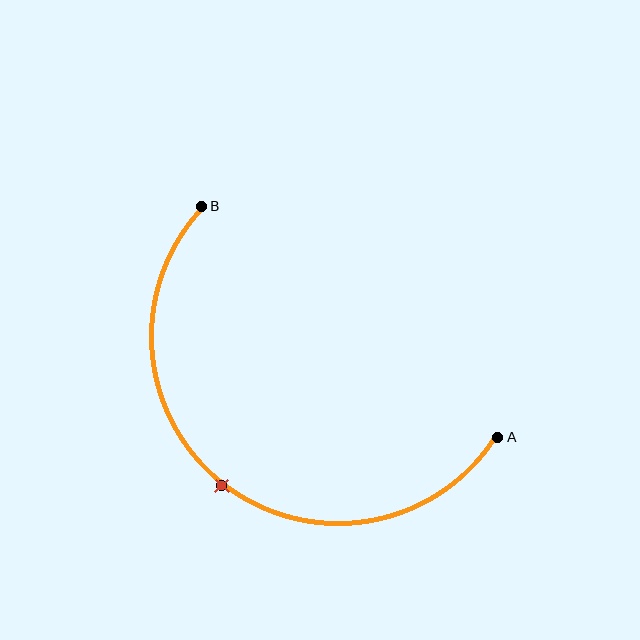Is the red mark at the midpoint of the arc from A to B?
Yes. The red mark lies on the arc at equal arc-length from both A and B — it is the arc midpoint.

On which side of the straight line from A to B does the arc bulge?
The arc bulges below and to the left of the straight line connecting A and B.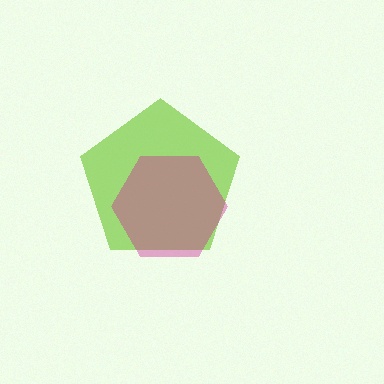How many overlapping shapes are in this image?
There are 2 overlapping shapes in the image.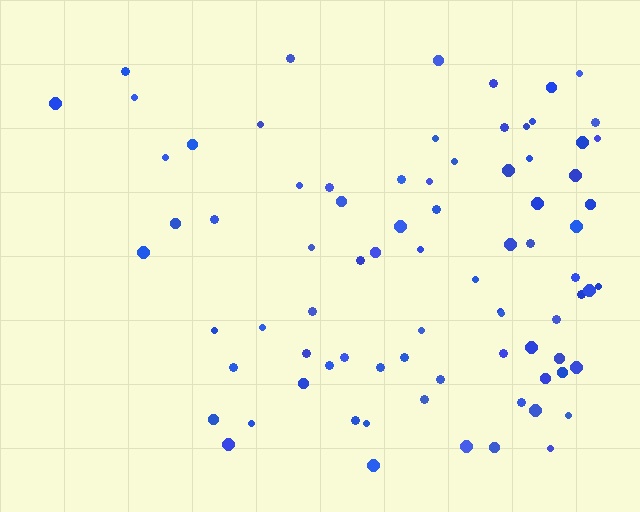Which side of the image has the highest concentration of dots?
The right.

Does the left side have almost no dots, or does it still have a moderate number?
Still a moderate number, just noticeably fewer than the right.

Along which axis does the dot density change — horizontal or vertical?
Horizontal.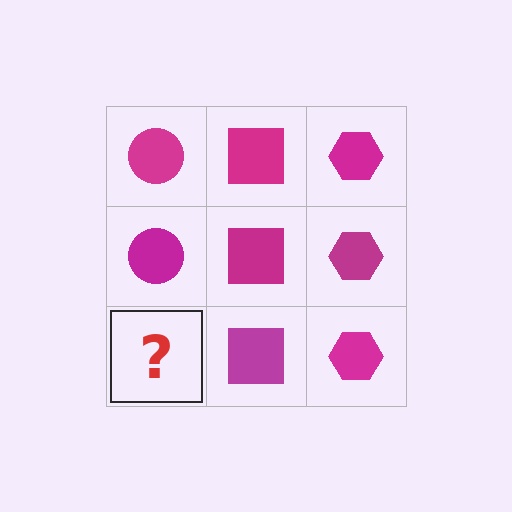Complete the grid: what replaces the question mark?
The question mark should be replaced with a magenta circle.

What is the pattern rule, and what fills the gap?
The rule is that each column has a consistent shape. The gap should be filled with a magenta circle.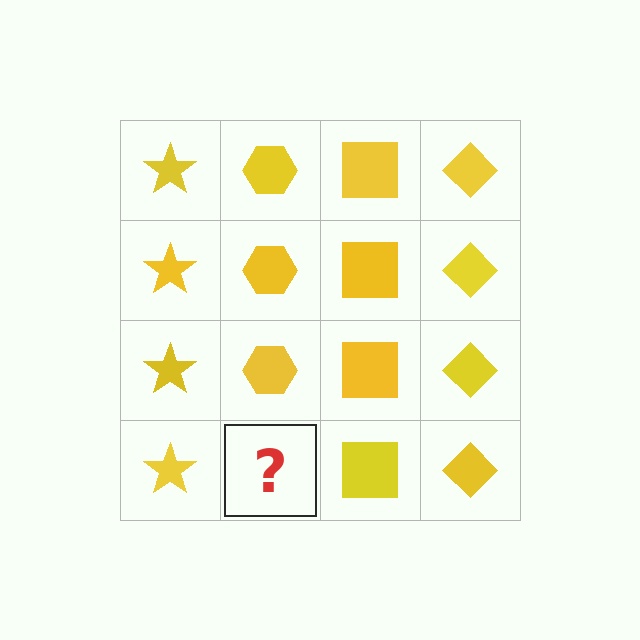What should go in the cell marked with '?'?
The missing cell should contain a yellow hexagon.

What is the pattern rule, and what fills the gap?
The rule is that each column has a consistent shape. The gap should be filled with a yellow hexagon.